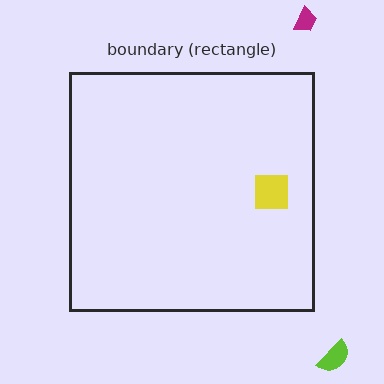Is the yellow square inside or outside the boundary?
Inside.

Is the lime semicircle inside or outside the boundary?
Outside.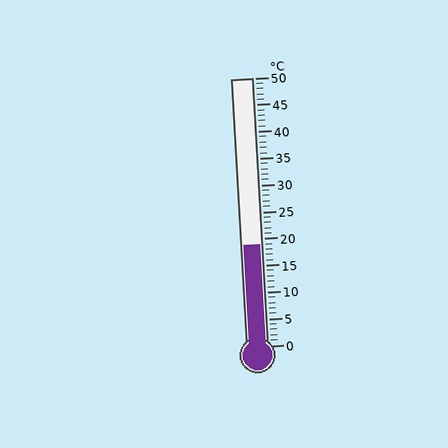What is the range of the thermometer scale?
The thermometer scale ranges from 0°C to 50°C.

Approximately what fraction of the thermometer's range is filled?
The thermometer is filled to approximately 40% of its range.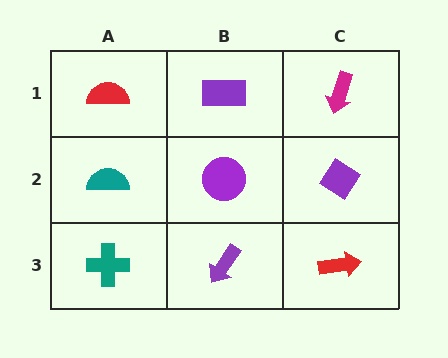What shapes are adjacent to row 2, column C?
A magenta arrow (row 1, column C), a red arrow (row 3, column C), a purple circle (row 2, column B).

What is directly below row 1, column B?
A purple circle.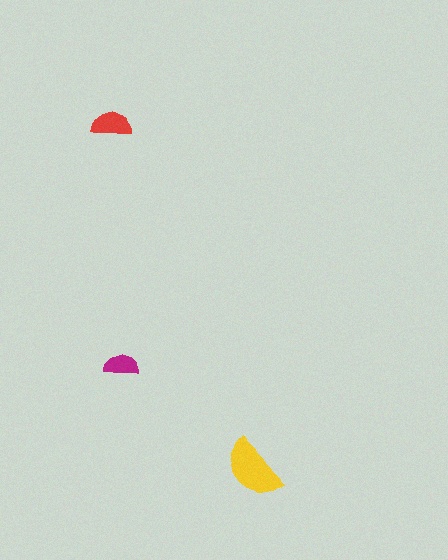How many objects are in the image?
There are 3 objects in the image.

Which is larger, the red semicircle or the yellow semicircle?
The yellow one.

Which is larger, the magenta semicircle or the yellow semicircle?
The yellow one.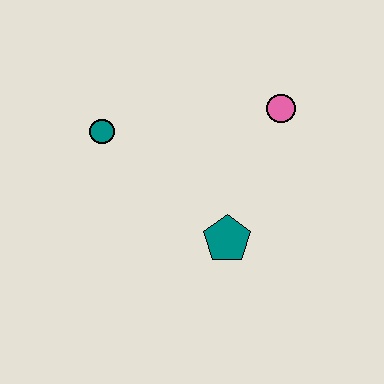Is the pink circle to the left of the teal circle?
No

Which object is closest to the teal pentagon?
The pink circle is closest to the teal pentagon.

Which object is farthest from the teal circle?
The pink circle is farthest from the teal circle.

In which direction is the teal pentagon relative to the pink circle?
The teal pentagon is below the pink circle.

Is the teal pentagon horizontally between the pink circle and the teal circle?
Yes